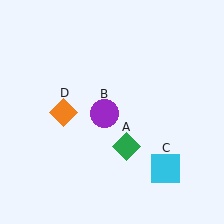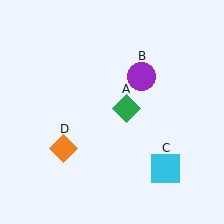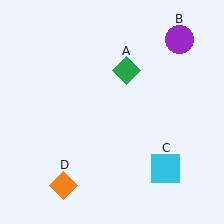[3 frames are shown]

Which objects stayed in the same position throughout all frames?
Cyan square (object C) remained stationary.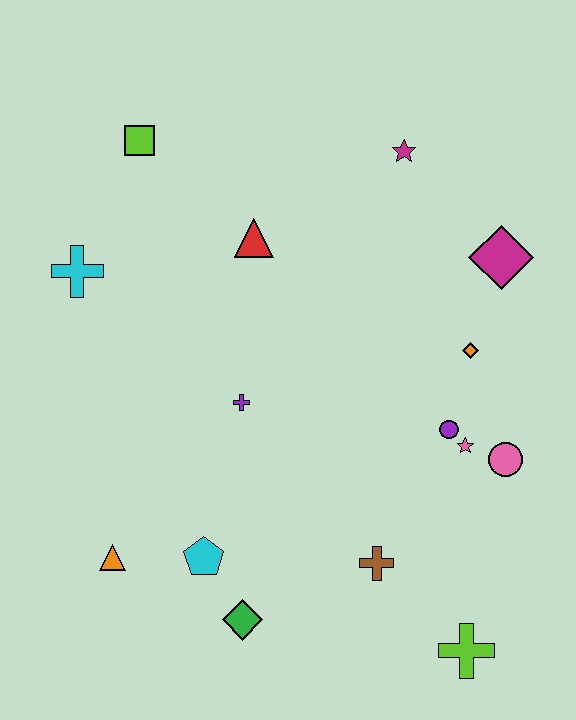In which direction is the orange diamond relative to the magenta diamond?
The orange diamond is below the magenta diamond.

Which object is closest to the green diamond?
The cyan pentagon is closest to the green diamond.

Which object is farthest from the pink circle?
The lime square is farthest from the pink circle.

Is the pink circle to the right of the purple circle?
Yes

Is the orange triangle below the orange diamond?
Yes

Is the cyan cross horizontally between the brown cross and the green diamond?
No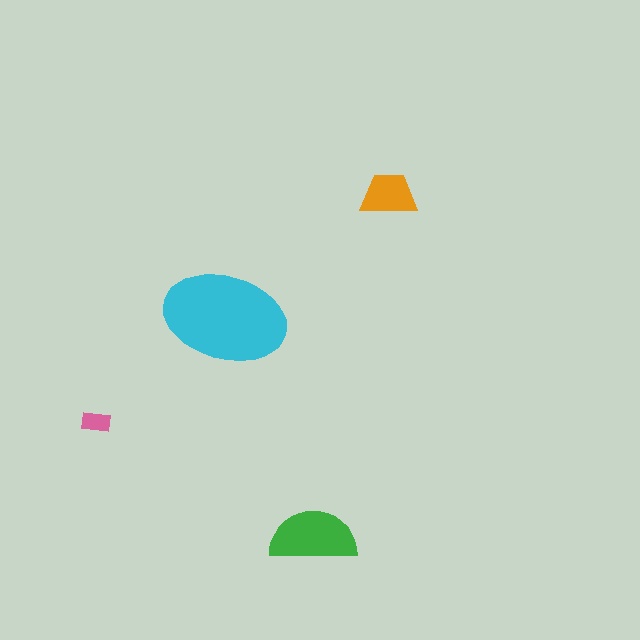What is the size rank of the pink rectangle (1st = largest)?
4th.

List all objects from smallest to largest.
The pink rectangle, the orange trapezoid, the green semicircle, the cyan ellipse.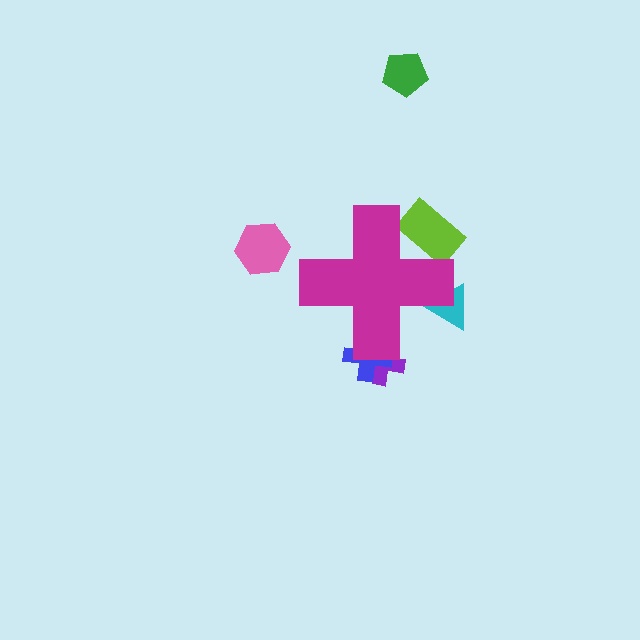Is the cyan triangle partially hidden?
Yes, the cyan triangle is partially hidden behind the magenta cross.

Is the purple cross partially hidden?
Yes, the purple cross is partially hidden behind the magenta cross.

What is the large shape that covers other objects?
A magenta cross.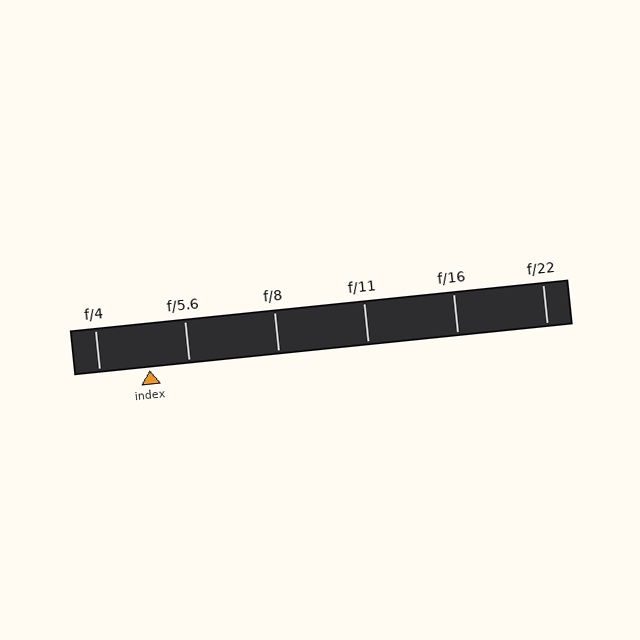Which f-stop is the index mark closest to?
The index mark is closest to f/5.6.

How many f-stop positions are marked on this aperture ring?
There are 6 f-stop positions marked.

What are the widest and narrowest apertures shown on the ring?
The widest aperture shown is f/4 and the narrowest is f/22.